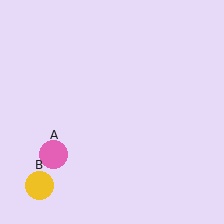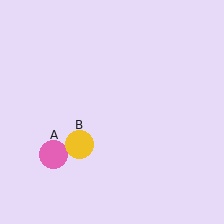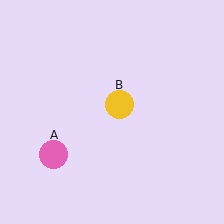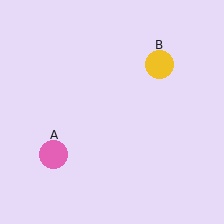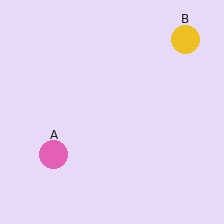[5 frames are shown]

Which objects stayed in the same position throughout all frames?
Pink circle (object A) remained stationary.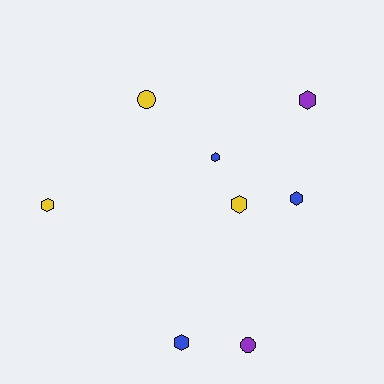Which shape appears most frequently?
Hexagon, with 6 objects.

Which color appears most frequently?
Blue, with 3 objects.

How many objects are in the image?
There are 8 objects.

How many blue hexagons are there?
There are 3 blue hexagons.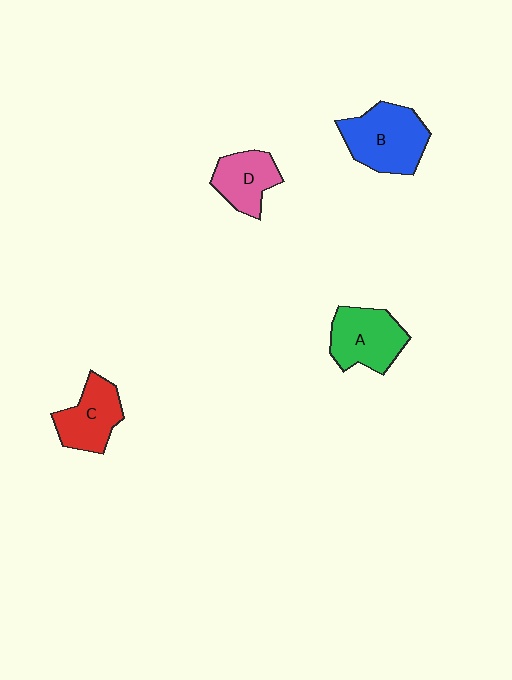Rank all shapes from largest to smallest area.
From largest to smallest: B (blue), A (green), C (red), D (pink).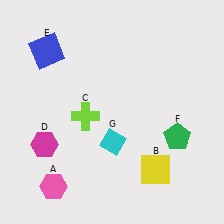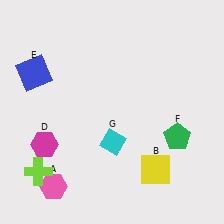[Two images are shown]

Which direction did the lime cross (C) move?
The lime cross (C) moved down.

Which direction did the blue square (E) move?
The blue square (E) moved down.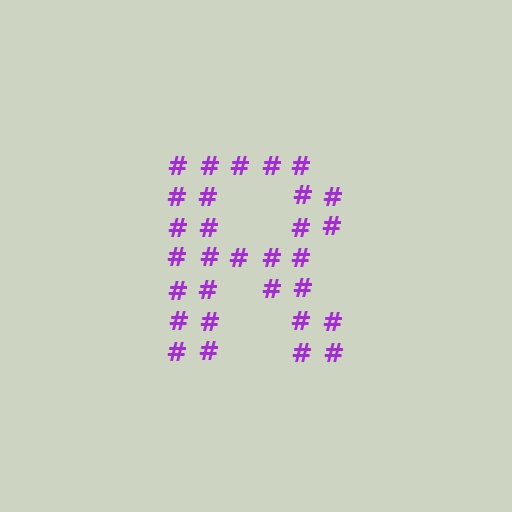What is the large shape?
The large shape is the letter R.